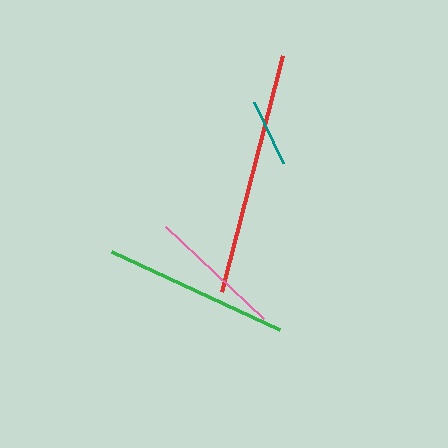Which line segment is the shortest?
The teal line is the shortest at approximately 67 pixels.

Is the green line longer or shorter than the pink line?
The green line is longer than the pink line.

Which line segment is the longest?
The red line is the longest at approximately 244 pixels.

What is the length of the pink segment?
The pink segment is approximately 134 pixels long.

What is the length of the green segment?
The green segment is approximately 185 pixels long.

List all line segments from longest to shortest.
From longest to shortest: red, green, pink, teal.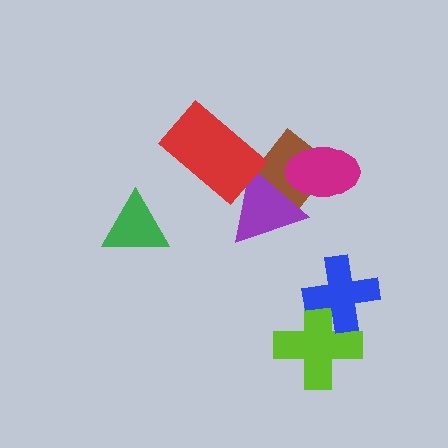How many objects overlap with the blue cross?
1 object overlaps with the blue cross.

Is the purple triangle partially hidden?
Yes, it is partially covered by another shape.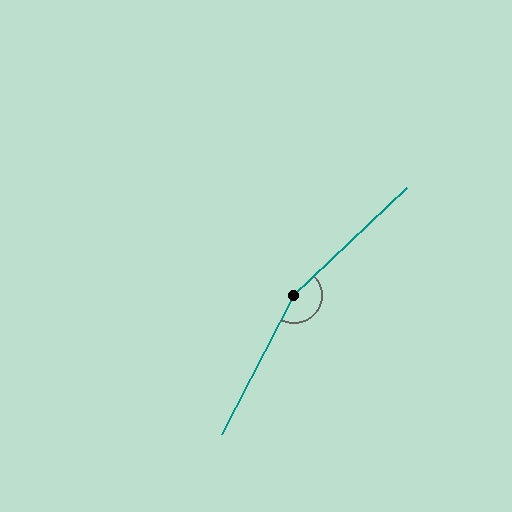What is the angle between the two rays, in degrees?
Approximately 161 degrees.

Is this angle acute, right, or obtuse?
It is obtuse.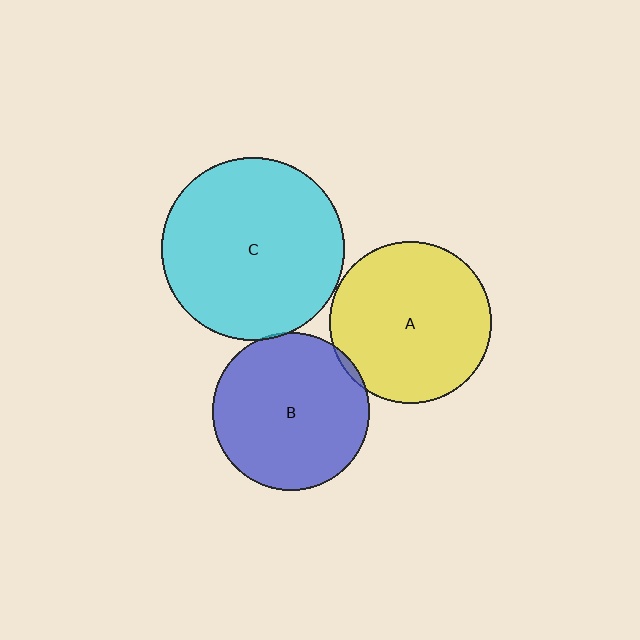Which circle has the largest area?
Circle C (cyan).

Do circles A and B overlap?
Yes.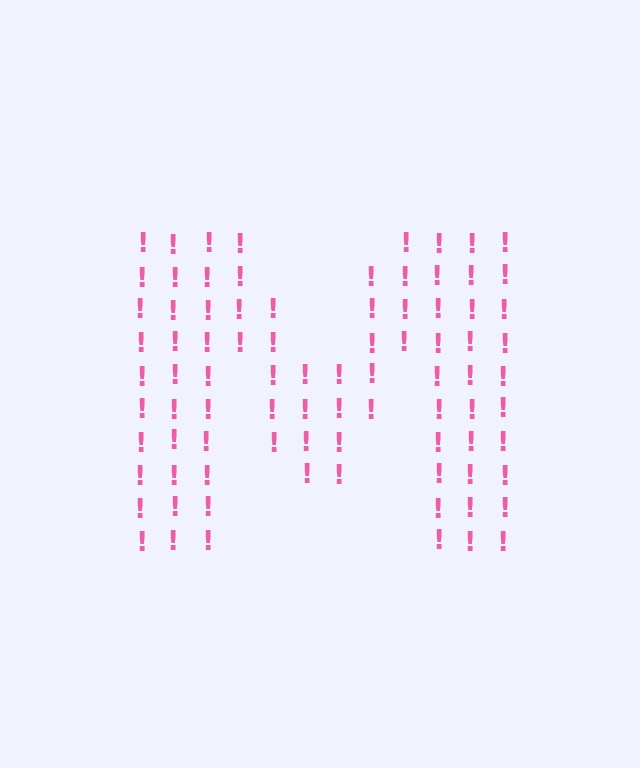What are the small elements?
The small elements are exclamation marks.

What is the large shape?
The large shape is the letter M.